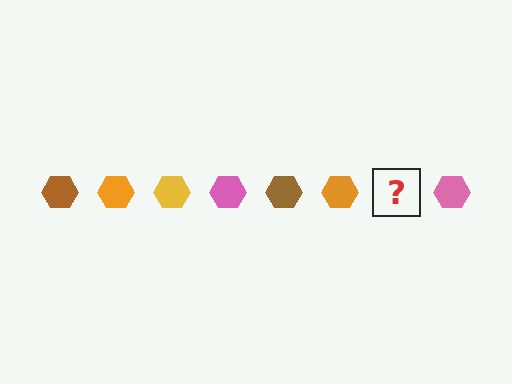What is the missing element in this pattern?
The missing element is a yellow hexagon.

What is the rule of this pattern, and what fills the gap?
The rule is that the pattern cycles through brown, orange, yellow, pink hexagons. The gap should be filled with a yellow hexagon.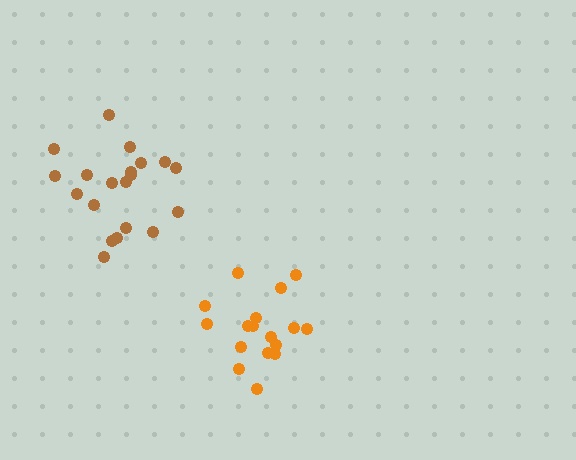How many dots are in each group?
Group 1: 17 dots, Group 2: 20 dots (37 total).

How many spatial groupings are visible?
There are 2 spatial groupings.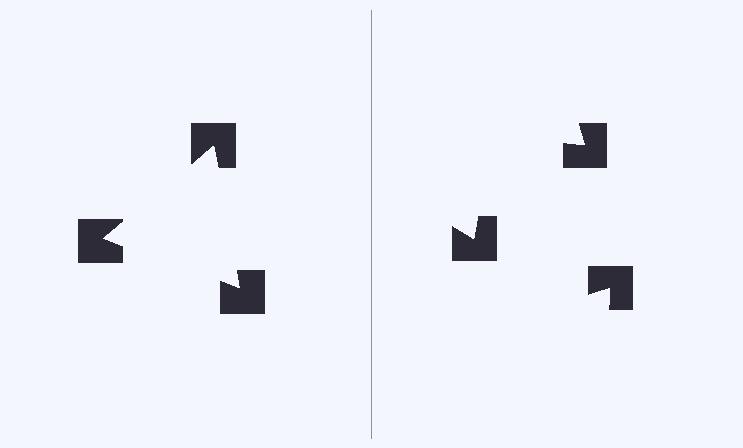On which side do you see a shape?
An illusory triangle appears on the left side. On the right side the wedge cuts are rotated, so no coherent shape forms.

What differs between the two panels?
The notched squares are positioned identically on both sides; only the wedge orientations differ. On the left they align to a triangle; on the right they are misaligned.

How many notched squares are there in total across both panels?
6 — 3 on each side.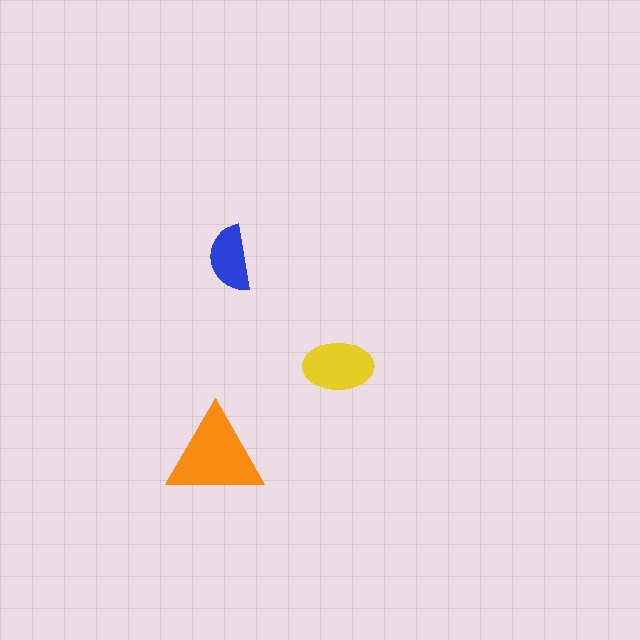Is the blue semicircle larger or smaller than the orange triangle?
Smaller.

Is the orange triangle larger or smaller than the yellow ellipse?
Larger.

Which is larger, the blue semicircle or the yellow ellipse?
The yellow ellipse.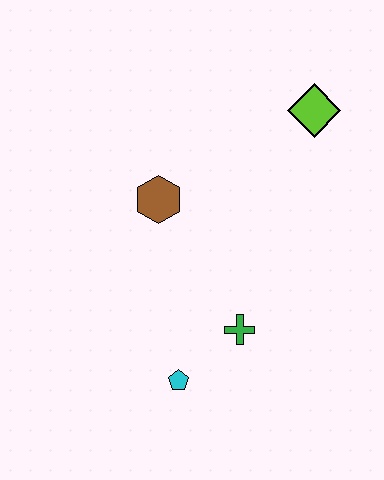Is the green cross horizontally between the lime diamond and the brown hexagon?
Yes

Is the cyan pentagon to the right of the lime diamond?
No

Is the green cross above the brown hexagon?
No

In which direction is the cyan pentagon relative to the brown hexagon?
The cyan pentagon is below the brown hexagon.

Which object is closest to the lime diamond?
The brown hexagon is closest to the lime diamond.